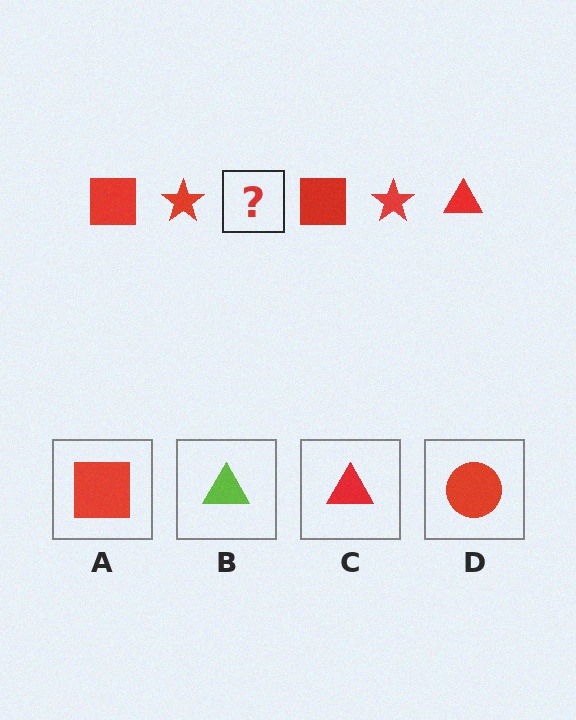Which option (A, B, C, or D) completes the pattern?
C.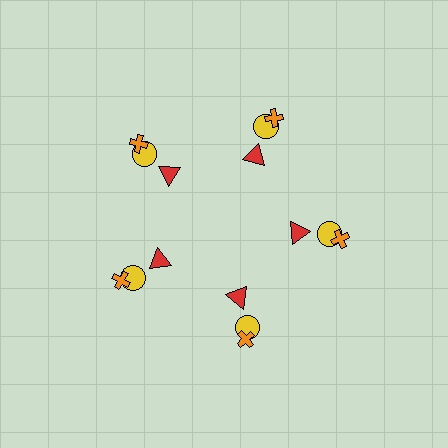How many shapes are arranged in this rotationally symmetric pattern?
There are 15 shapes, arranged in 5 groups of 3.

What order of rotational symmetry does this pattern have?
This pattern has 5-fold rotational symmetry.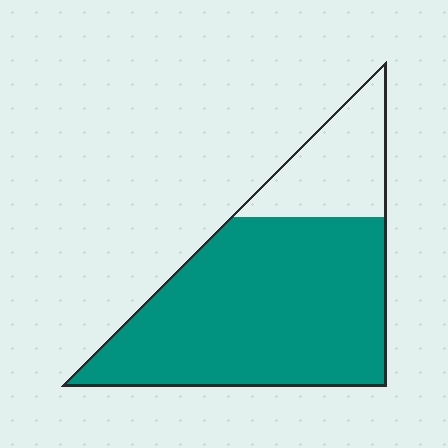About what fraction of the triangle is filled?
About three quarters (3/4).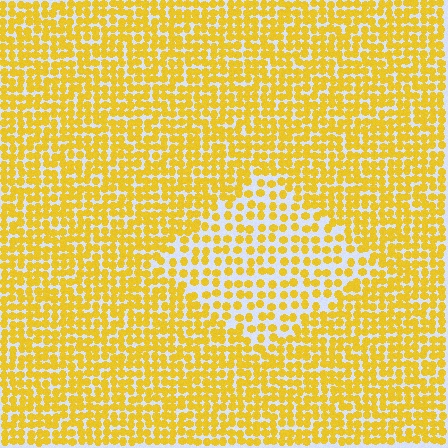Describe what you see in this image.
The image contains small yellow elements arranged at two different densities. A diamond-shaped region is visible where the elements are less densely packed than the surrounding area.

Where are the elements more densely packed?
The elements are more densely packed outside the diamond boundary.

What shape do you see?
I see a diamond.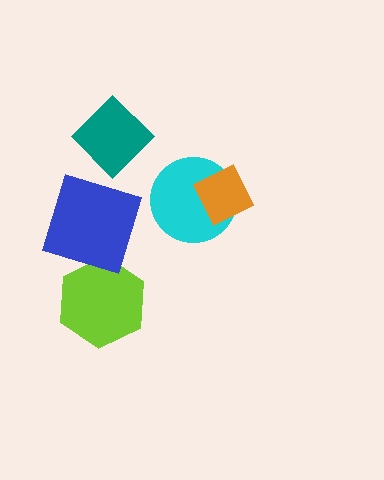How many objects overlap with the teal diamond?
0 objects overlap with the teal diamond.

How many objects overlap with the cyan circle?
1 object overlaps with the cyan circle.